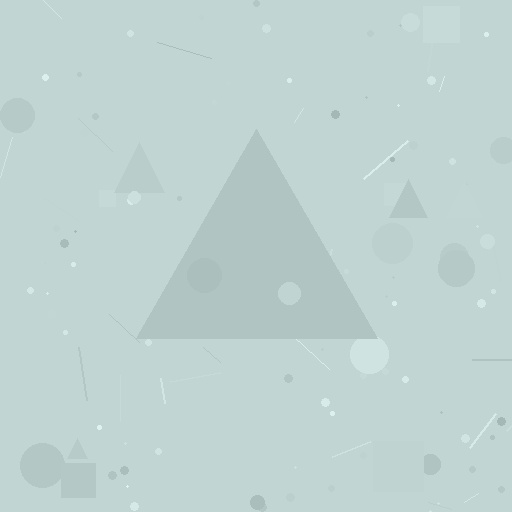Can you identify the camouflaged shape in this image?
The camouflaged shape is a triangle.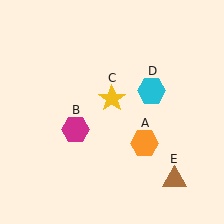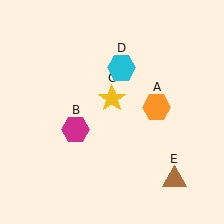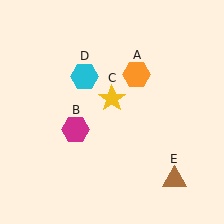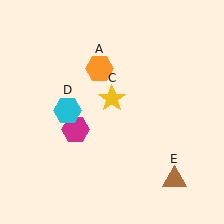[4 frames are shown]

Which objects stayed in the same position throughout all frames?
Magenta hexagon (object B) and yellow star (object C) and brown triangle (object E) remained stationary.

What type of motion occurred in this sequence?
The orange hexagon (object A), cyan hexagon (object D) rotated counterclockwise around the center of the scene.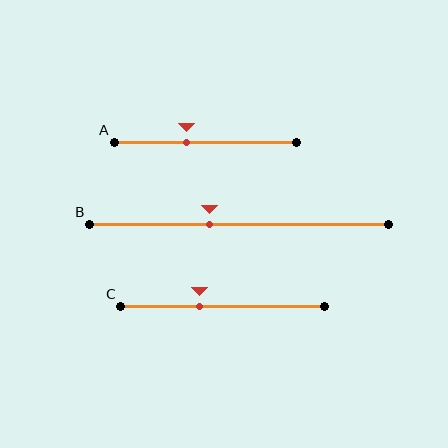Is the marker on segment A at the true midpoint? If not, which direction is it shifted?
No, the marker on segment A is shifted to the left by about 10% of the segment length.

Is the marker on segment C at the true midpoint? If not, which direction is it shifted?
No, the marker on segment C is shifted to the left by about 11% of the segment length.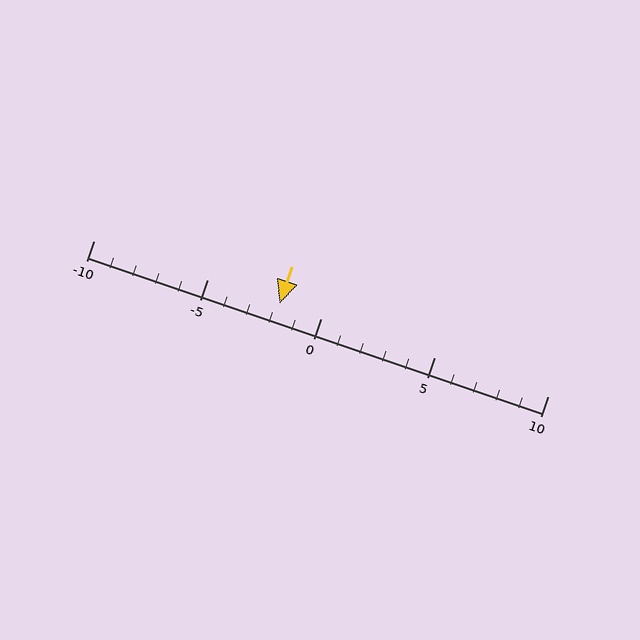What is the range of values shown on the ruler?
The ruler shows values from -10 to 10.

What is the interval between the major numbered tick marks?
The major tick marks are spaced 5 units apart.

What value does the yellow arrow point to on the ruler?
The yellow arrow points to approximately -2.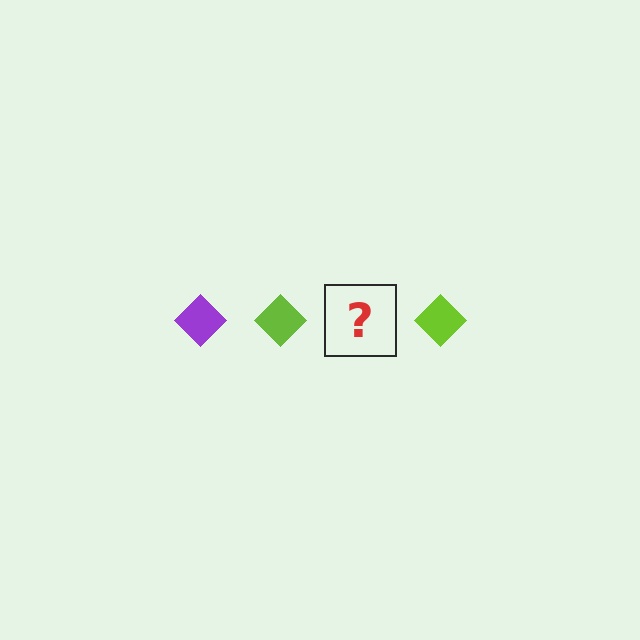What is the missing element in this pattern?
The missing element is a purple diamond.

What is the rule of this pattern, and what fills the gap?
The rule is that the pattern cycles through purple, lime diamonds. The gap should be filled with a purple diamond.